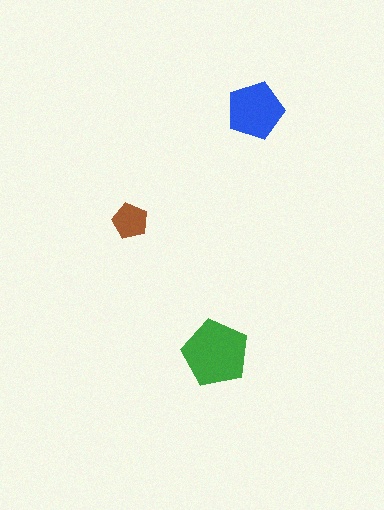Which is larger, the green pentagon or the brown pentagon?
The green one.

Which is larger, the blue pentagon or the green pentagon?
The green one.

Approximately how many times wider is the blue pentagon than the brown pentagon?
About 1.5 times wider.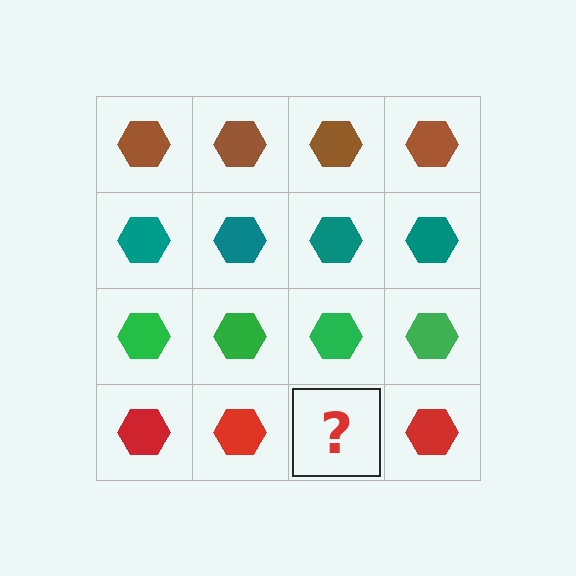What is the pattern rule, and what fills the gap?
The rule is that each row has a consistent color. The gap should be filled with a red hexagon.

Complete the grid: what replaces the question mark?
The question mark should be replaced with a red hexagon.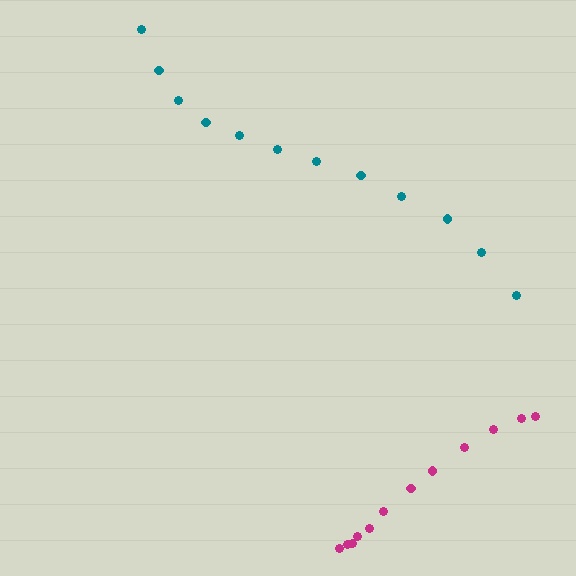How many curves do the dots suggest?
There are 2 distinct paths.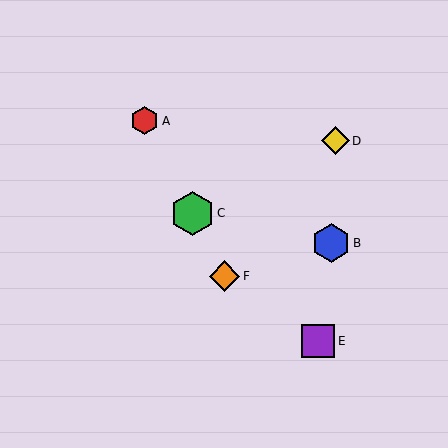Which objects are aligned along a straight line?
Objects A, C, F are aligned along a straight line.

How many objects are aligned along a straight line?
3 objects (A, C, F) are aligned along a straight line.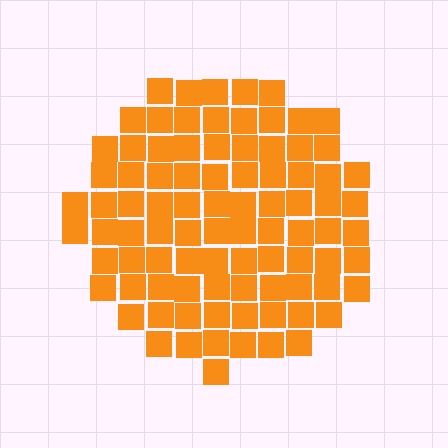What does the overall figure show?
The overall figure shows a circle.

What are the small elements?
The small elements are squares.